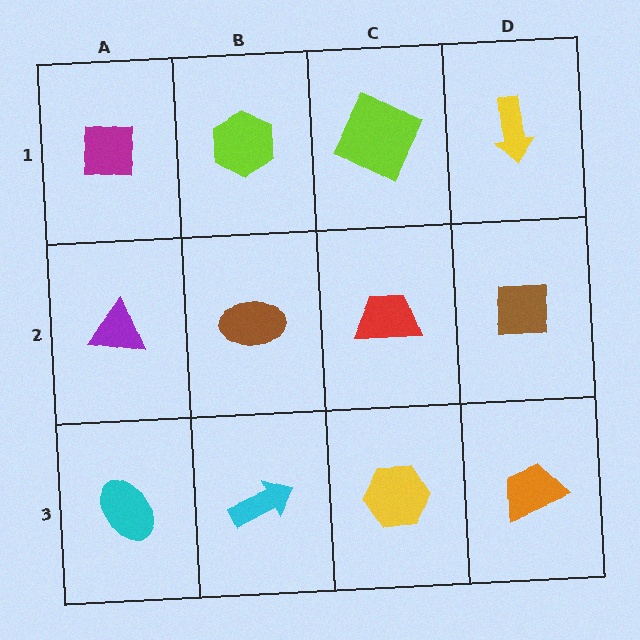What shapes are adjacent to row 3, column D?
A brown square (row 2, column D), a yellow hexagon (row 3, column C).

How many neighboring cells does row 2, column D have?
3.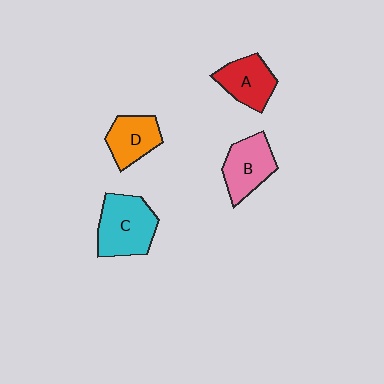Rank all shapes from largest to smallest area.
From largest to smallest: C (cyan), B (pink), A (red), D (orange).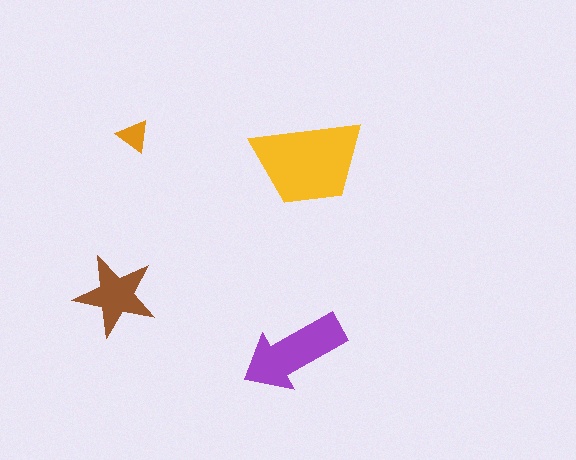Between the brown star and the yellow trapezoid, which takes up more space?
The yellow trapezoid.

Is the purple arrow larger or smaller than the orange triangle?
Larger.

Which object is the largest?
The yellow trapezoid.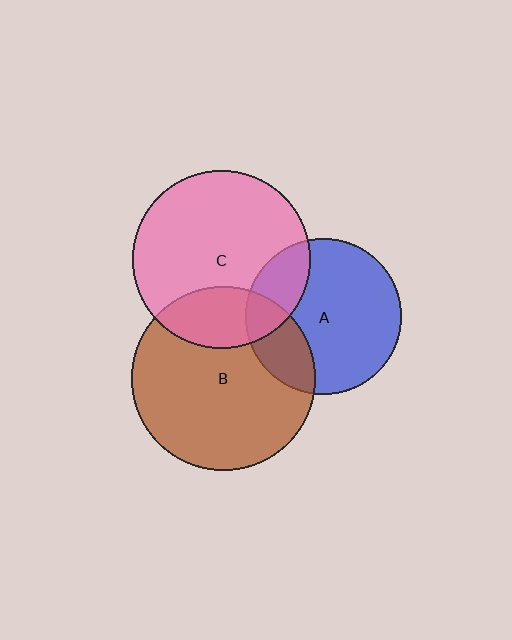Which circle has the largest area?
Circle B (brown).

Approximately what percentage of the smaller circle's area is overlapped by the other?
Approximately 25%.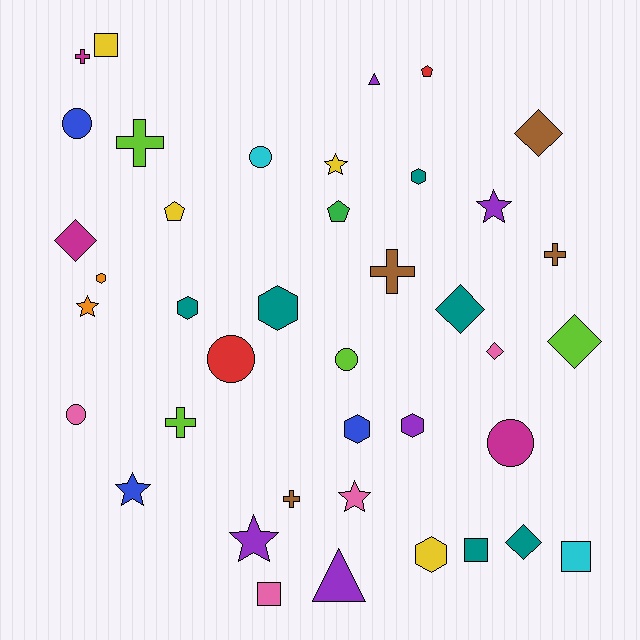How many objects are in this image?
There are 40 objects.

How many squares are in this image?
There are 4 squares.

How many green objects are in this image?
There is 1 green object.